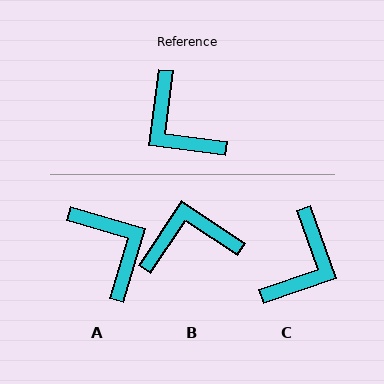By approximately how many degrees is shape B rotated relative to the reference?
Approximately 116 degrees clockwise.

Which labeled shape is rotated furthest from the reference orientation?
A, about 171 degrees away.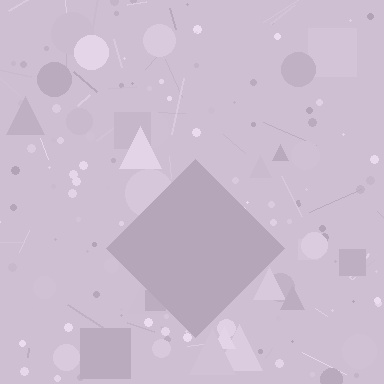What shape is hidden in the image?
A diamond is hidden in the image.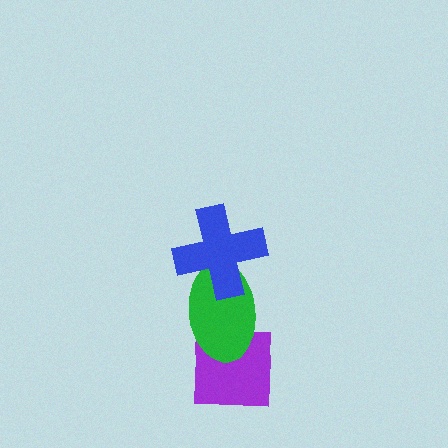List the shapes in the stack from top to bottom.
From top to bottom: the blue cross, the green ellipse, the purple square.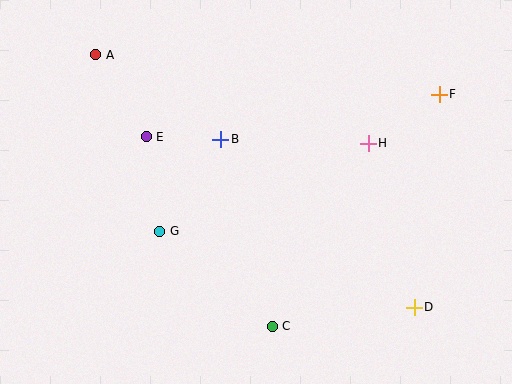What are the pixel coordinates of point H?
Point H is at (368, 143).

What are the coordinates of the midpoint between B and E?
The midpoint between B and E is at (183, 138).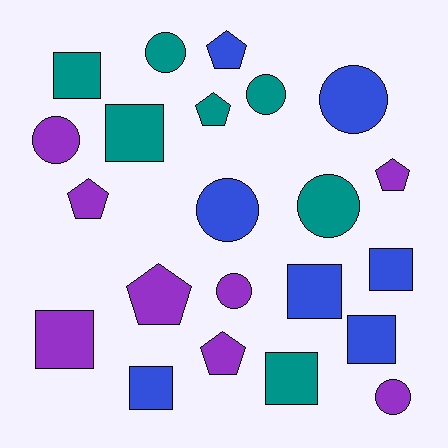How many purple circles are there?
There are 3 purple circles.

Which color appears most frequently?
Purple, with 8 objects.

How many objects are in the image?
There are 22 objects.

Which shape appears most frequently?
Circle, with 8 objects.